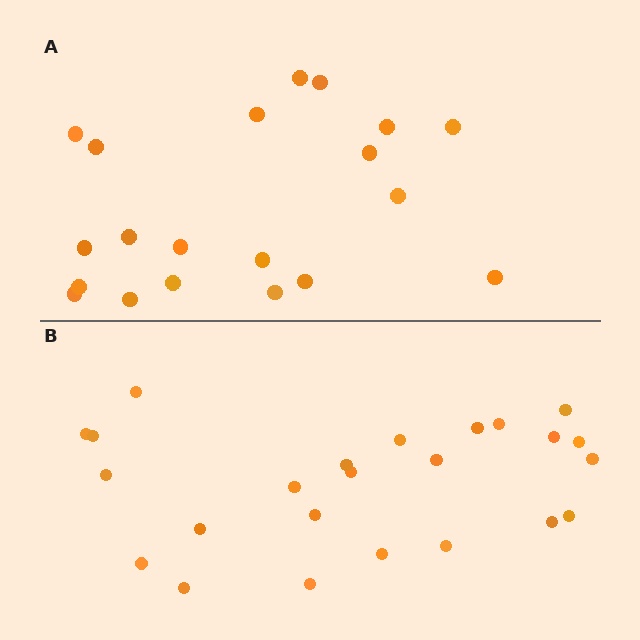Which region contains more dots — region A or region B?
Region B (the bottom region) has more dots.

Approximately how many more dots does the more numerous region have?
Region B has about 4 more dots than region A.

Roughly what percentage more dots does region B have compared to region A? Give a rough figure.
About 20% more.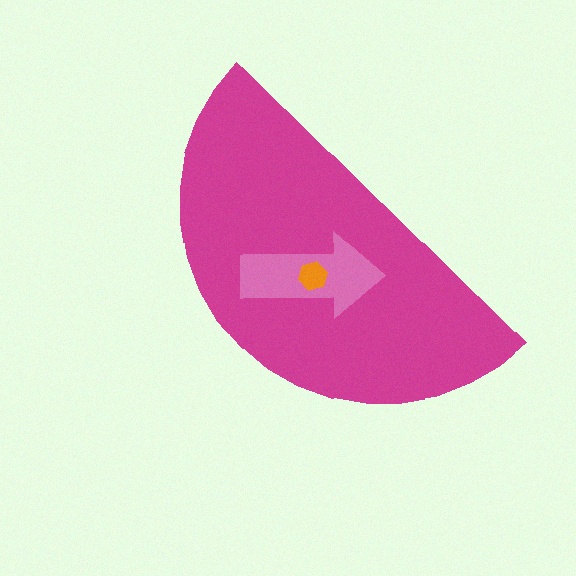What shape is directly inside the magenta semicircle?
The pink arrow.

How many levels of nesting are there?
3.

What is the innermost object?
The orange hexagon.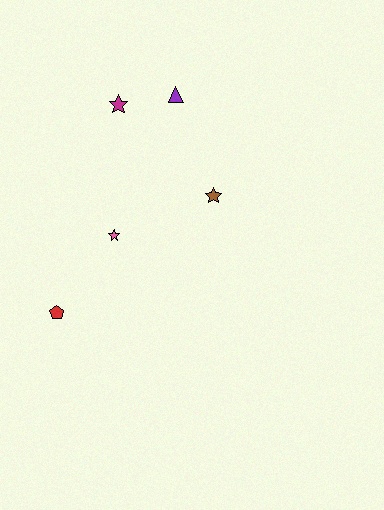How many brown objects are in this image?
There is 1 brown object.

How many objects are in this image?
There are 5 objects.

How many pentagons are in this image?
There is 1 pentagon.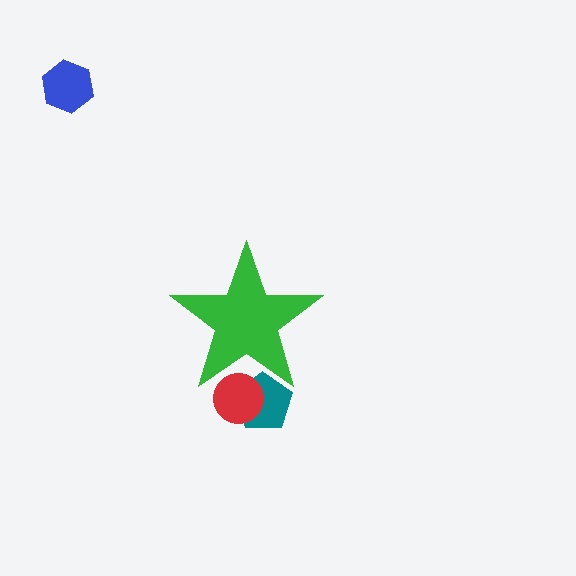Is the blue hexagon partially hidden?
No, the blue hexagon is fully visible.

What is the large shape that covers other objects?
A green star.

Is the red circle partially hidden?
Yes, the red circle is partially hidden behind the green star.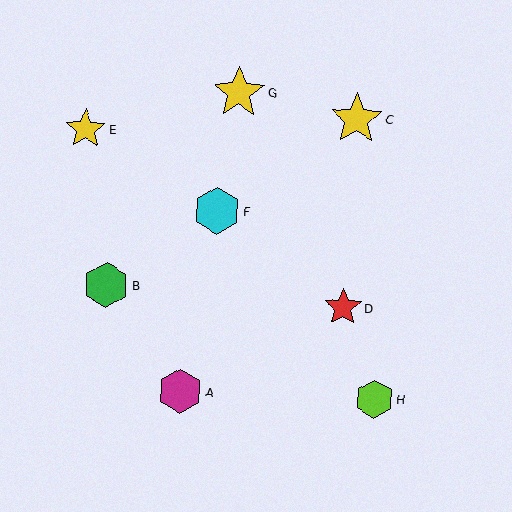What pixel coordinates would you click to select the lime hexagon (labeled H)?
Click at (374, 399) to select the lime hexagon H.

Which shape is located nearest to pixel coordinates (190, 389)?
The magenta hexagon (labeled A) at (180, 391) is nearest to that location.